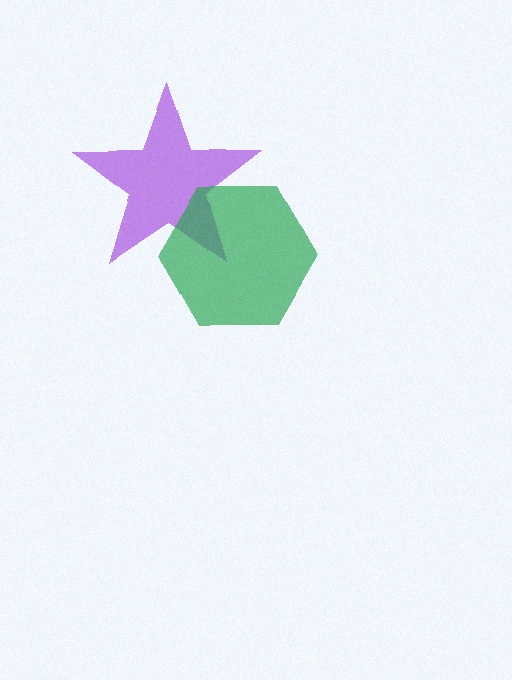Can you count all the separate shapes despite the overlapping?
Yes, there are 2 separate shapes.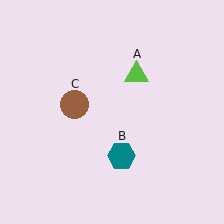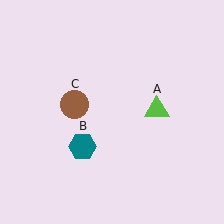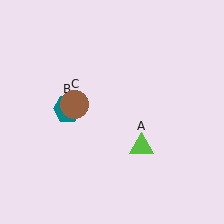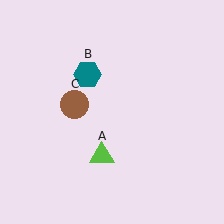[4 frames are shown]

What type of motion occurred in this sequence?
The lime triangle (object A), teal hexagon (object B) rotated clockwise around the center of the scene.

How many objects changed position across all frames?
2 objects changed position: lime triangle (object A), teal hexagon (object B).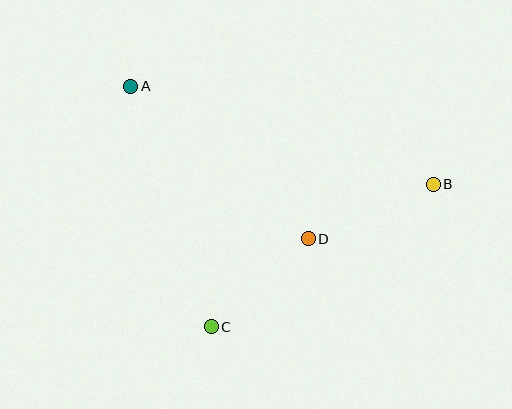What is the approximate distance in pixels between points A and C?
The distance between A and C is approximately 254 pixels.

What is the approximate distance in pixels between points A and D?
The distance between A and D is approximately 234 pixels.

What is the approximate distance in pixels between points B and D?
The distance between B and D is approximately 137 pixels.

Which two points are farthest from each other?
Points A and B are farthest from each other.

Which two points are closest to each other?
Points C and D are closest to each other.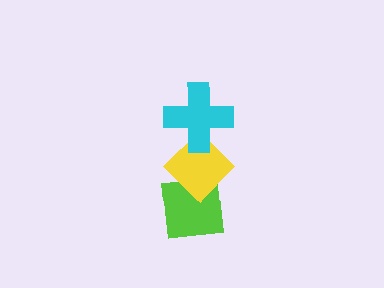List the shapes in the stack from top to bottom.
From top to bottom: the cyan cross, the yellow diamond, the lime square.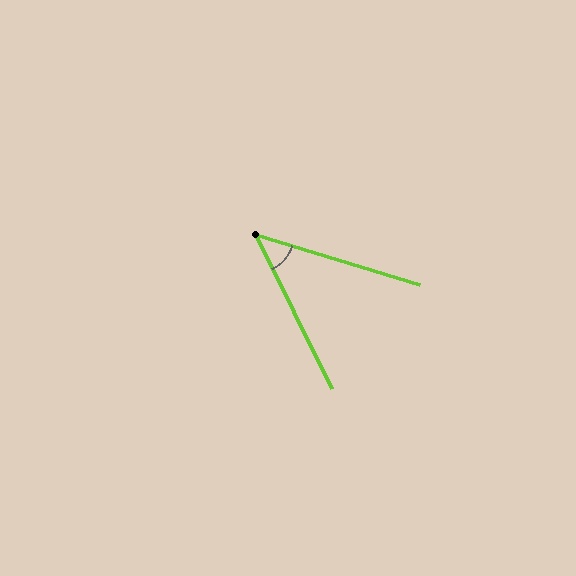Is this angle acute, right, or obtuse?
It is acute.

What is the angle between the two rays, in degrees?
Approximately 47 degrees.